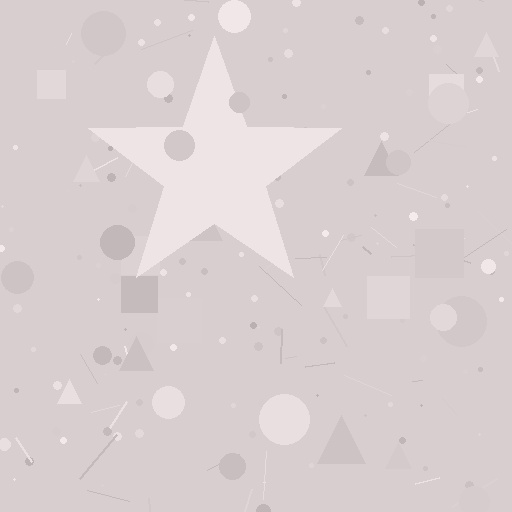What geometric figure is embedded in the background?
A star is embedded in the background.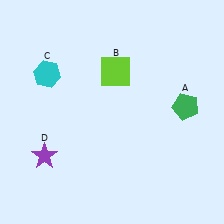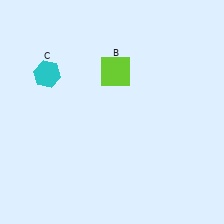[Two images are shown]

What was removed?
The purple star (D), the green pentagon (A) were removed in Image 2.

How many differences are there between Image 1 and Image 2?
There are 2 differences between the two images.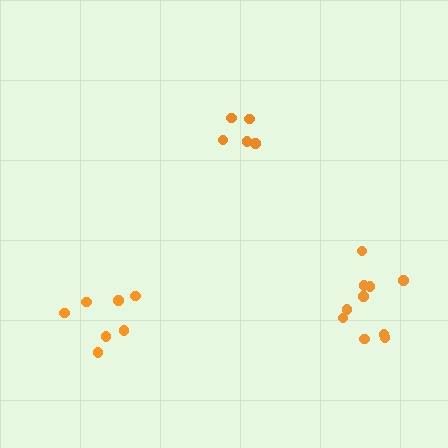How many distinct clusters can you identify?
There are 3 distinct clusters.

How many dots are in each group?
Group 1: 7 dots, Group 2: 10 dots, Group 3: 5 dots (22 total).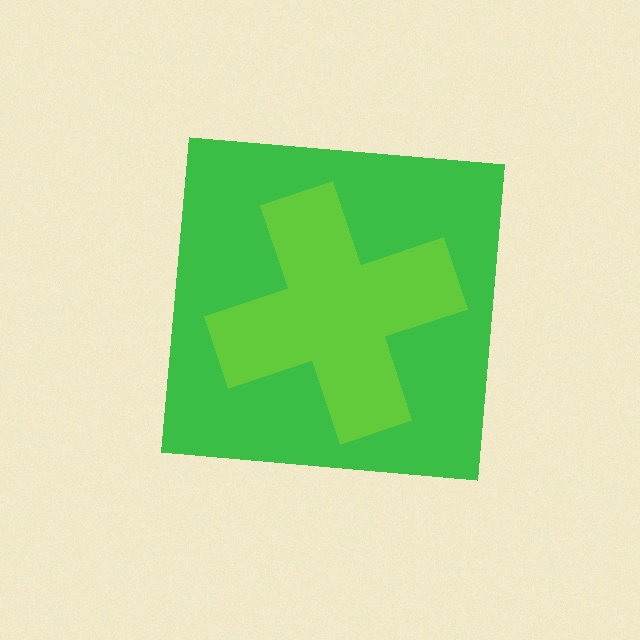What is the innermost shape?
The lime cross.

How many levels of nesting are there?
2.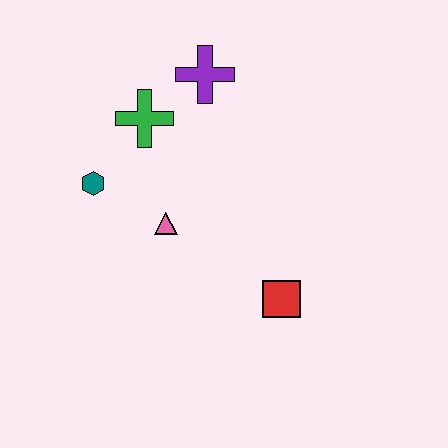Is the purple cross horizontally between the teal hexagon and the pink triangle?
No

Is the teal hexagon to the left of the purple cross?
Yes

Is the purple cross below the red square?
No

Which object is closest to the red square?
The pink triangle is closest to the red square.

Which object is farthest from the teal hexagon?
The red square is farthest from the teal hexagon.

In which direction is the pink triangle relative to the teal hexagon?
The pink triangle is to the right of the teal hexagon.